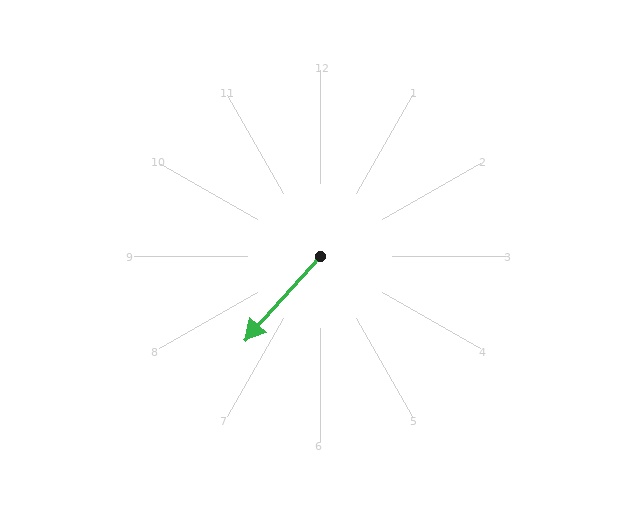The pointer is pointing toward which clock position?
Roughly 7 o'clock.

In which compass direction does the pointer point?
Southwest.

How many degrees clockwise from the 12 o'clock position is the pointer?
Approximately 222 degrees.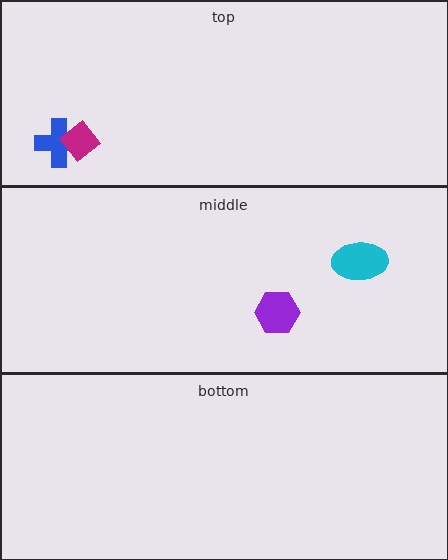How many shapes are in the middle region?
2.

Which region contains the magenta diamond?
The top region.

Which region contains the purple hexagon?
The middle region.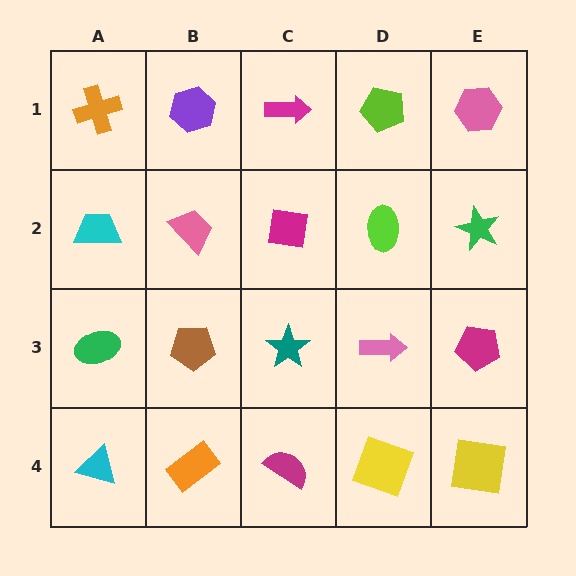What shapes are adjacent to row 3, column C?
A magenta square (row 2, column C), a magenta semicircle (row 4, column C), a brown pentagon (row 3, column B), a pink arrow (row 3, column D).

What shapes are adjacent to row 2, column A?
An orange cross (row 1, column A), a green ellipse (row 3, column A), a pink trapezoid (row 2, column B).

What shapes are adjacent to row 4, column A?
A green ellipse (row 3, column A), an orange rectangle (row 4, column B).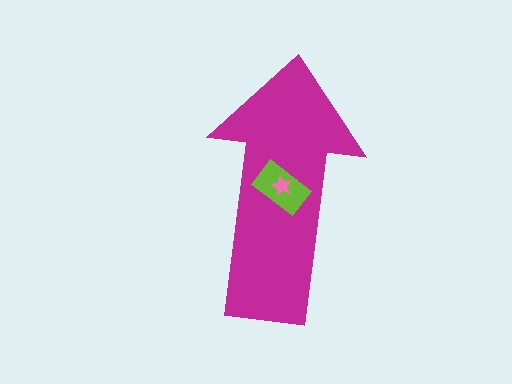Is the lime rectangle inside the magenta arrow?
Yes.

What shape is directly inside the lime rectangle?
The pink star.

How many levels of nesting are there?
3.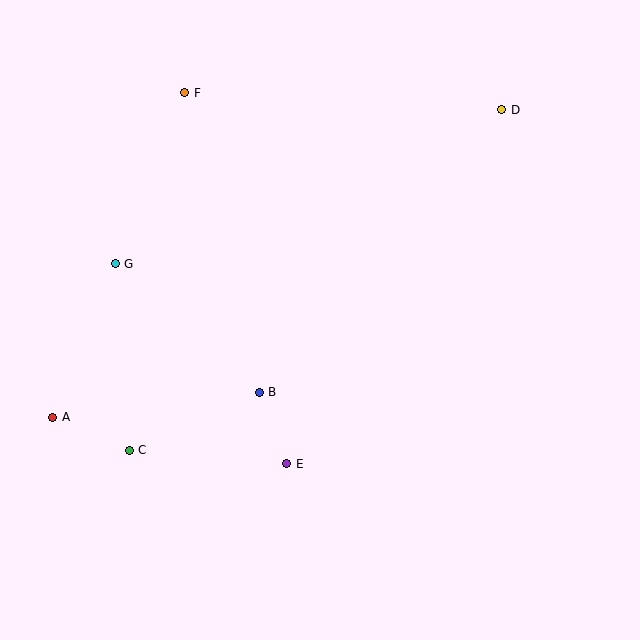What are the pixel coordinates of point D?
Point D is at (502, 110).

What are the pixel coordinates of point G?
Point G is at (115, 264).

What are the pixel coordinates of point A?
Point A is at (53, 417).